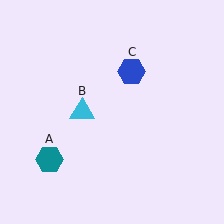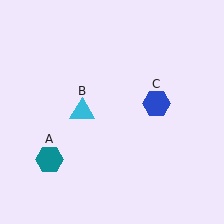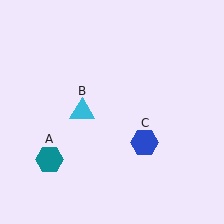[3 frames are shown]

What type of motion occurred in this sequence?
The blue hexagon (object C) rotated clockwise around the center of the scene.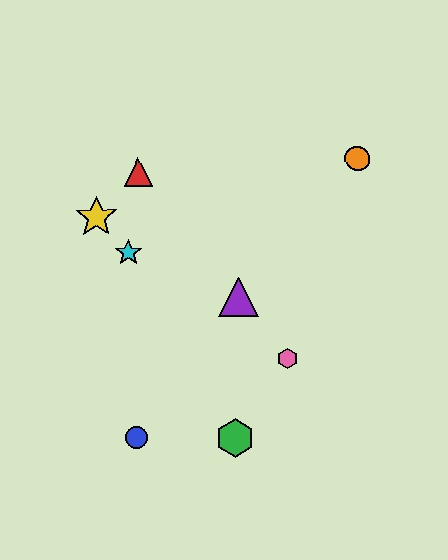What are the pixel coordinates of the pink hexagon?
The pink hexagon is at (288, 358).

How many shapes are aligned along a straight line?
3 shapes (the red triangle, the purple triangle, the pink hexagon) are aligned along a straight line.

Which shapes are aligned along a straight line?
The red triangle, the purple triangle, the pink hexagon are aligned along a straight line.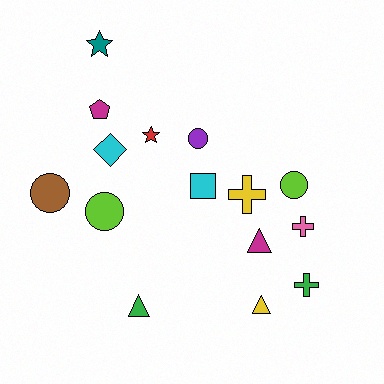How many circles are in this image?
There are 4 circles.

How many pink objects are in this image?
There is 1 pink object.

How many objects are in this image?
There are 15 objects.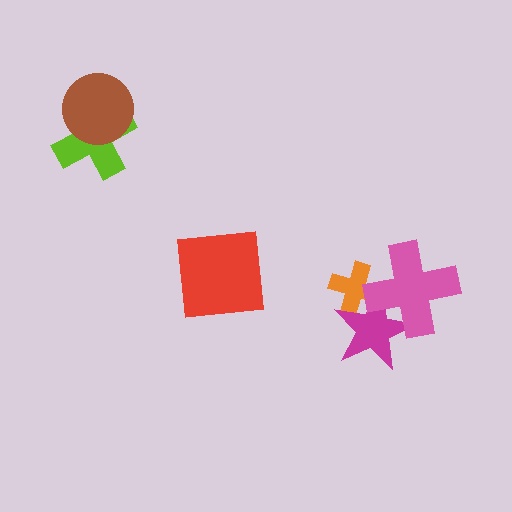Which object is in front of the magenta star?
The pink cross is in front of the magenta star.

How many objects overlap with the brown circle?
1 object overlaps with the brown circle.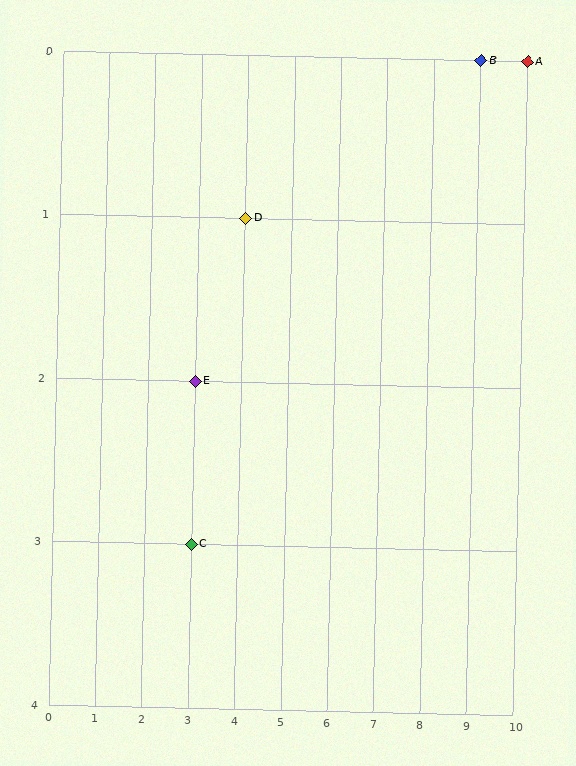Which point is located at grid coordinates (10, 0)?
Point A is at (10, 0).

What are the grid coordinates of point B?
Point B is at grid coordinates (9, 0).